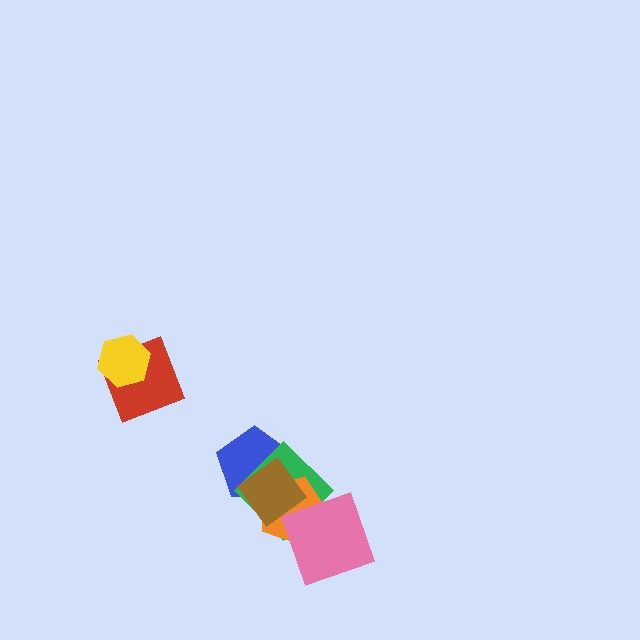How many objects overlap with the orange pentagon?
4 objects overlap with the orange pentagon.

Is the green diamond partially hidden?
Yes, it is partially covered by another shape.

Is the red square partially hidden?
Yes, it is partially covered by another shape.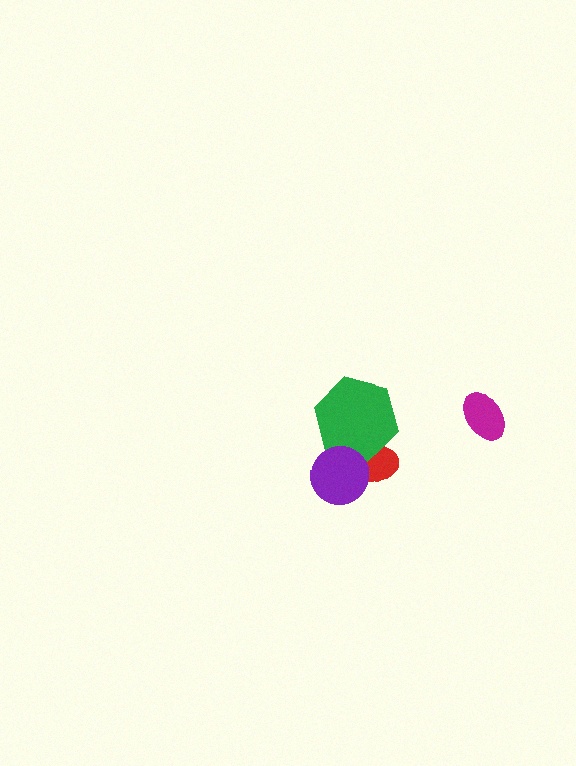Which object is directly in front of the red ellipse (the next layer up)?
The green hexagon is directly in front of the red ellipse.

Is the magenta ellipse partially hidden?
No, no other shape covers it.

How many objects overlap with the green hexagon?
2 objects overlap with the green hexagon.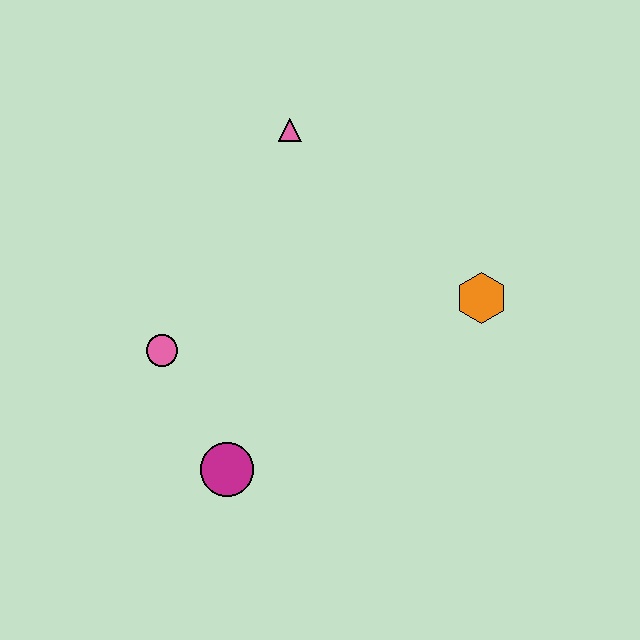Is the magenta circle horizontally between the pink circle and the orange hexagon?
Yes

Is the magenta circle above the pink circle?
No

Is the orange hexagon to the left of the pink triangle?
No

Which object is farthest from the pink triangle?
The magenta circle is farthest from the pink triangle.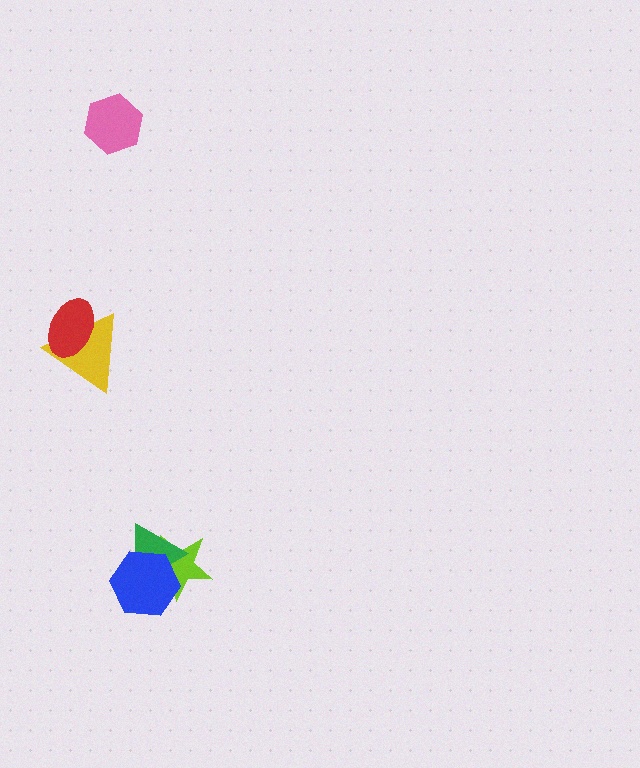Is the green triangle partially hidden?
Yes, it is partially covered by another shape.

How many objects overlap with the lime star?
2 objects overlap with the lime star.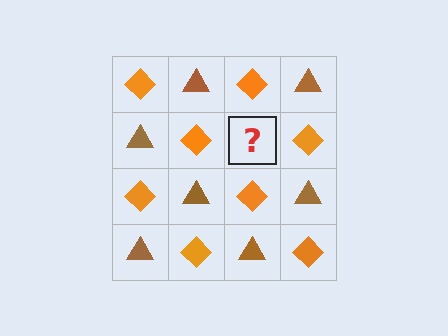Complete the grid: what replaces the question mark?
The question mark should be replaced with a brown triangle.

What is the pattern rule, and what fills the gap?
The rule is that it alternates orange diamond and brown triangle in a checkerboard pattern. The gap should be filled with a brown triangle.